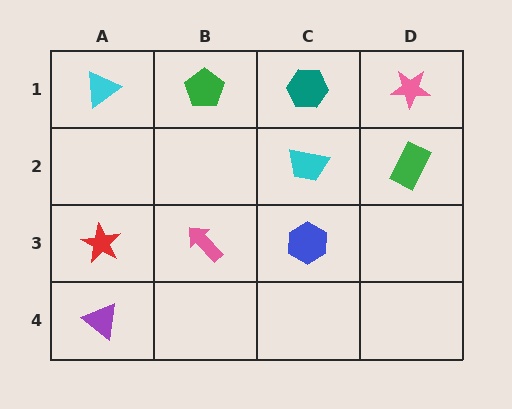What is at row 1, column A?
A cyan triangle.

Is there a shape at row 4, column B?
No, that cell is empty.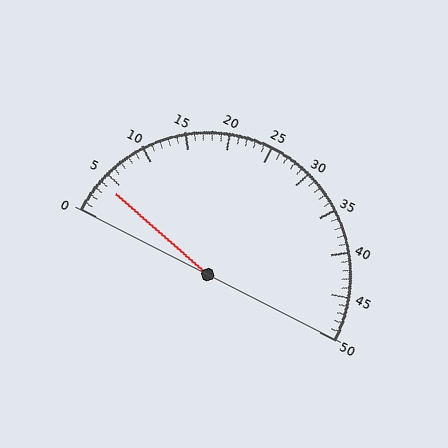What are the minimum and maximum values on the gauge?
The gauge ranges from 0 to 50.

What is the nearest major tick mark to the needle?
The nearest major tick mark is 5.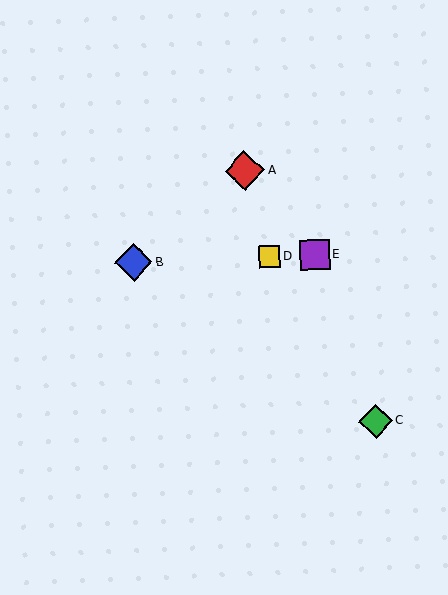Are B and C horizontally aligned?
No, B is at y≈262 and C is at y≈421.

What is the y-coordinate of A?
Object A is at y≈171.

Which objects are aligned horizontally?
Objects B, D, E are aligned horizontally.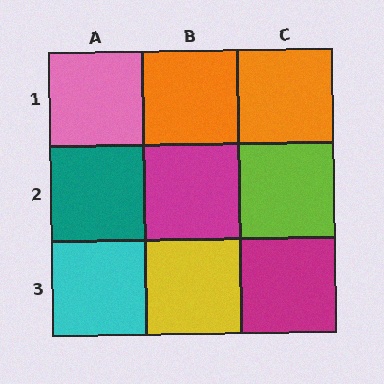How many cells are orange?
2 cells are orange.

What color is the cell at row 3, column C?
Magenta.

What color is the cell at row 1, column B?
Orange.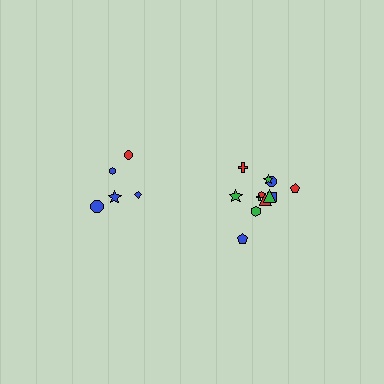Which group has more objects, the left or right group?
The right group.